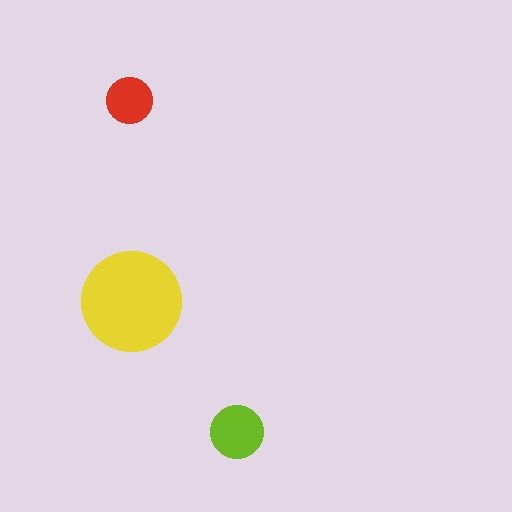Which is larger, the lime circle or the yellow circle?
The yellow one.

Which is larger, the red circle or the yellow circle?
The yellow one.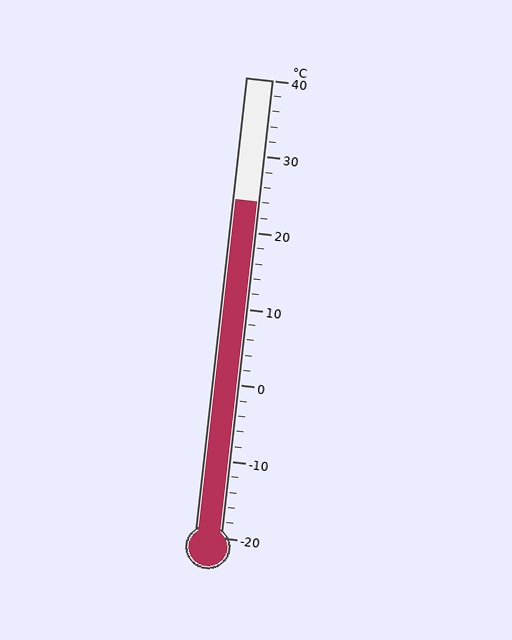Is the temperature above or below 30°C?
The temperature is below 30°C.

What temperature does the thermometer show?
The thermometer shows approximately 24°C.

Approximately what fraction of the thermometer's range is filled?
The thermometer is filled to approximately 75% of its range.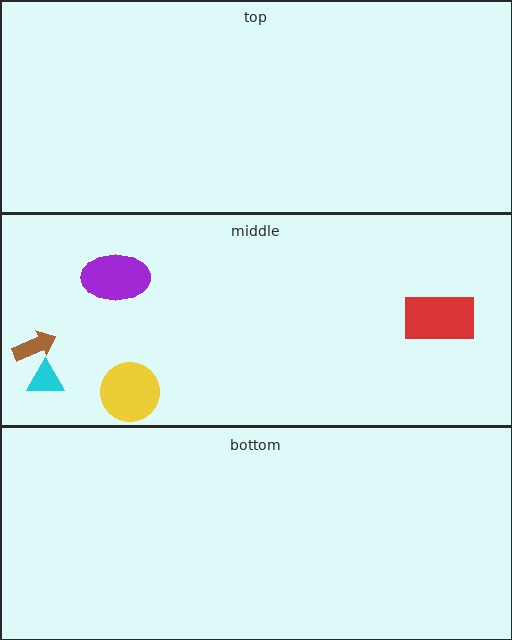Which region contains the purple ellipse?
The middle region.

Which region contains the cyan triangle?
The middle region.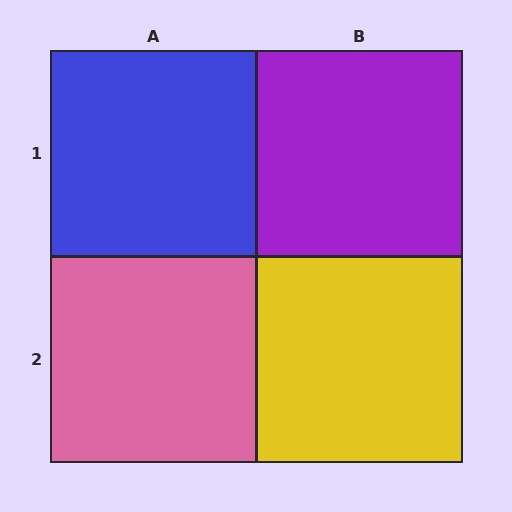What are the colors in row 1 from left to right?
Blue, purple.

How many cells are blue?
1 cell is blue.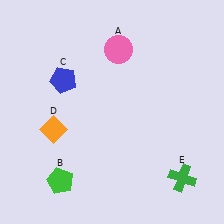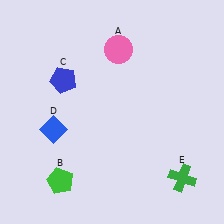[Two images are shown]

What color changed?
The diamond (D) changed from orange in Image 1 to blue in Image 2.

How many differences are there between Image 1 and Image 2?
There is 1 difference between the two images.